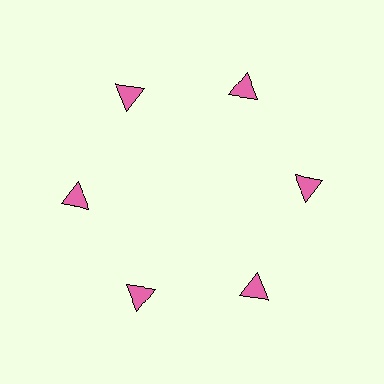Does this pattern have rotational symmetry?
Yes, this pattern has 6-fold rotational symmetry. It looks the same after rotating 60 degrees around the center.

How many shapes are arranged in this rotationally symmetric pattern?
There are 6 shapes, arranged in 6 groups of 1.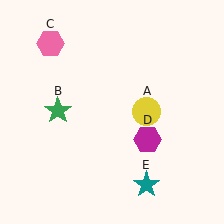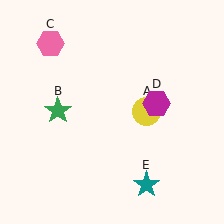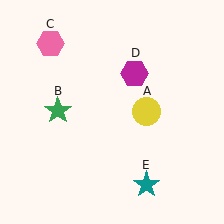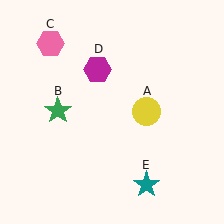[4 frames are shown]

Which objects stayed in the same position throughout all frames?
Yellow circle (object A) and green star (object B) and pink hexagon (object C) and teal star (object E) remained stationary.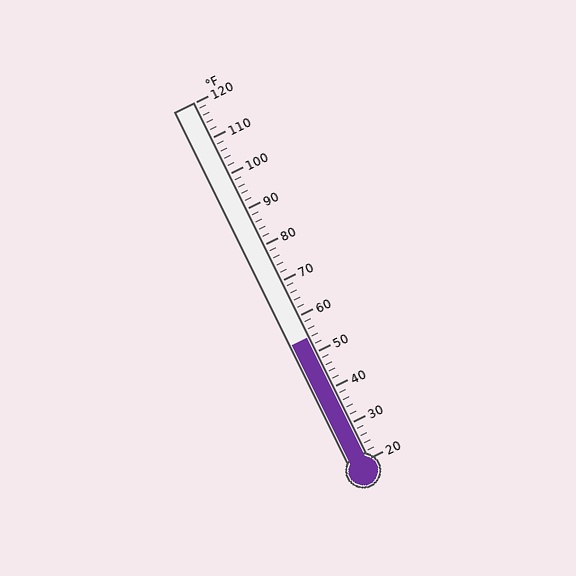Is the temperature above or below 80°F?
The temperature is below 80°F.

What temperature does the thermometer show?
The thermometer shows approximately 54°F.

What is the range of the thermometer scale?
The thermometer scale ranges from 20°F to 120°F.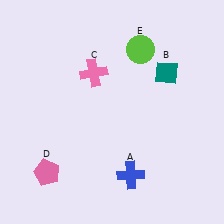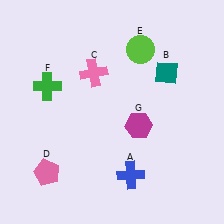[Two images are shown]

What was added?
A green cross (F), a magenta hexagon (G) were added in Image 2.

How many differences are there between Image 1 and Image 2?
There are 2 differences between the two images.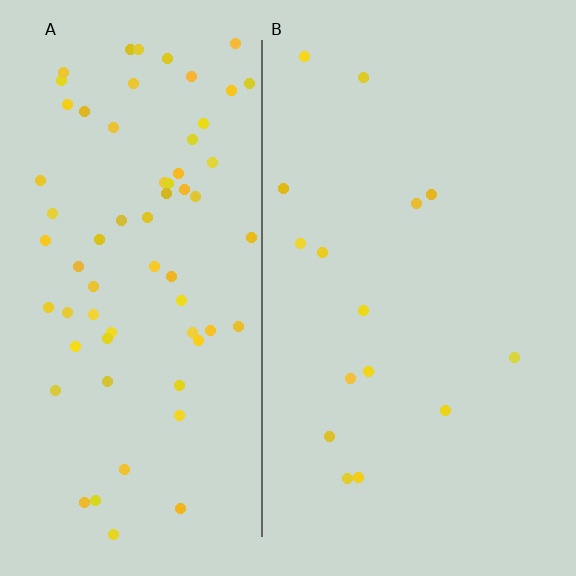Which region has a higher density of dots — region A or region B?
A (the left).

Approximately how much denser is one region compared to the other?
Approximately 4.4× — region A over region B.